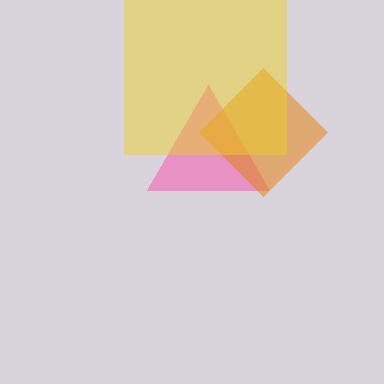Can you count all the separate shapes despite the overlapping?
Yes, there are 3 separate shapes.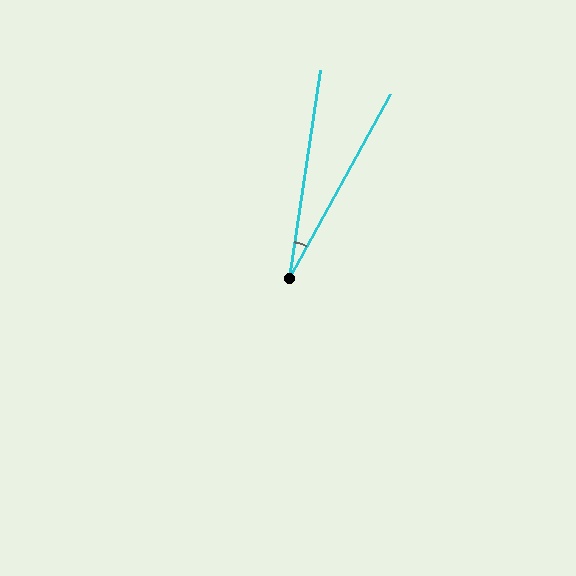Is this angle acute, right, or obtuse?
It is acute.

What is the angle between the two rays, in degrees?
Approximately 20 degrees.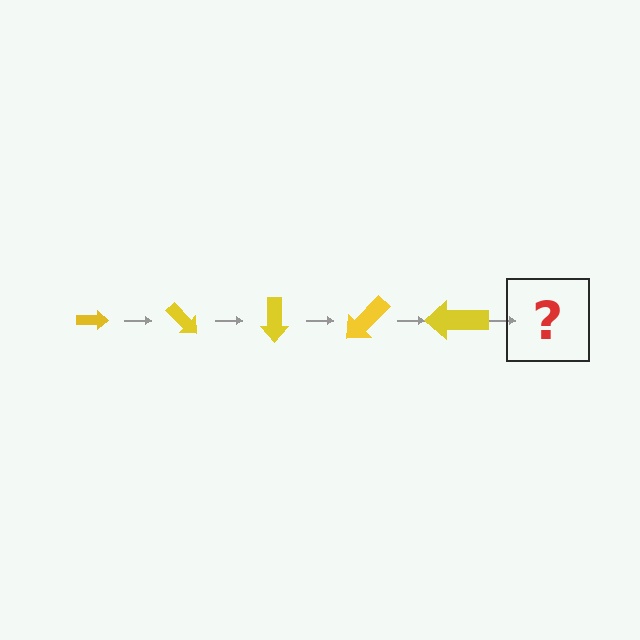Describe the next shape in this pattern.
It should be an arrow, larger than the previous one and rotated 225 degrees from the start.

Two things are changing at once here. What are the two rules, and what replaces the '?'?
The two rules are that the arrow grows larger each step and it rotates 45 degrees each step. The '?' should be an arrow, larger than the previous one and rotated 225 degrees from the start.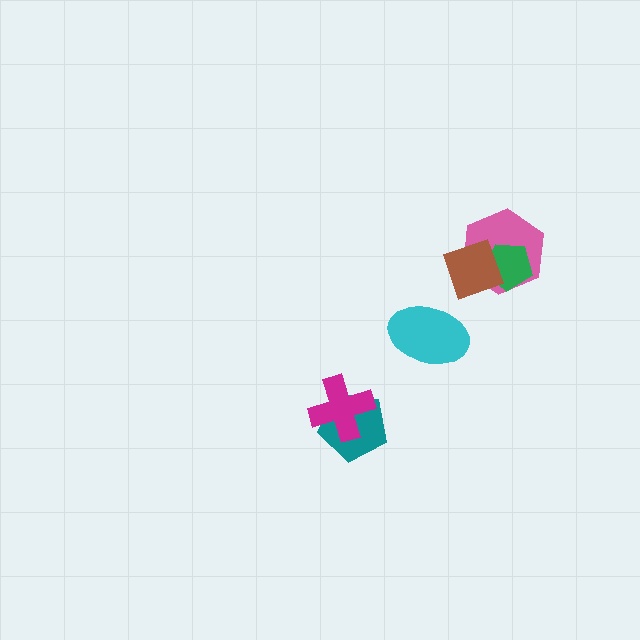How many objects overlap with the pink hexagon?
2 objects overlap with the pink hexagon.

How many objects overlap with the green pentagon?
2 objects overlap with the green pentagon.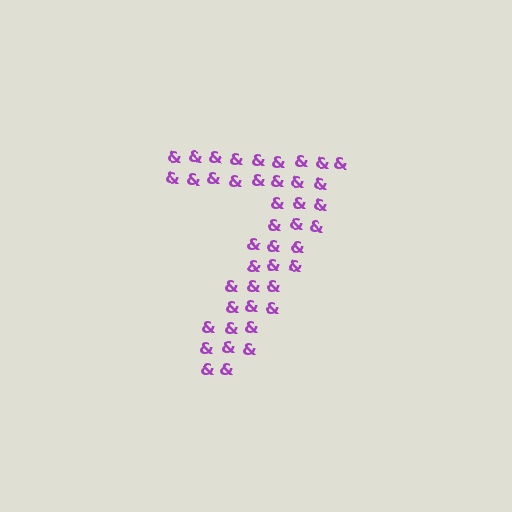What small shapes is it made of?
It is made of small ampersands.